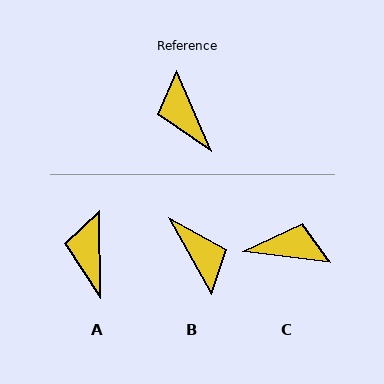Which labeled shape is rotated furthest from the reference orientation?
B, about 174 degrees away.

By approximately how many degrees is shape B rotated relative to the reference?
Approximately 174 degrees clockwise.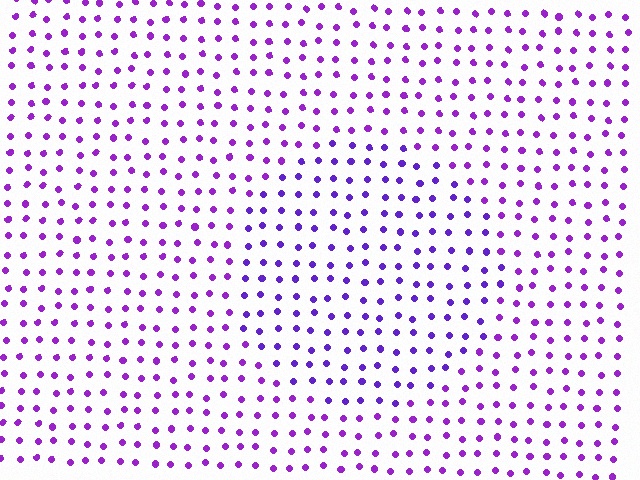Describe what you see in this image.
The image is filled with small purple elements in a uniform arrangement. A circle-shaped region is visible where the elements are tinted to a slightly different hue, forming a subtle color boundary.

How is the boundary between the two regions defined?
The boundary is defined purely by a slight shift in hue (about 20 degrees). Spacing, size, and orientation are identical on both sides.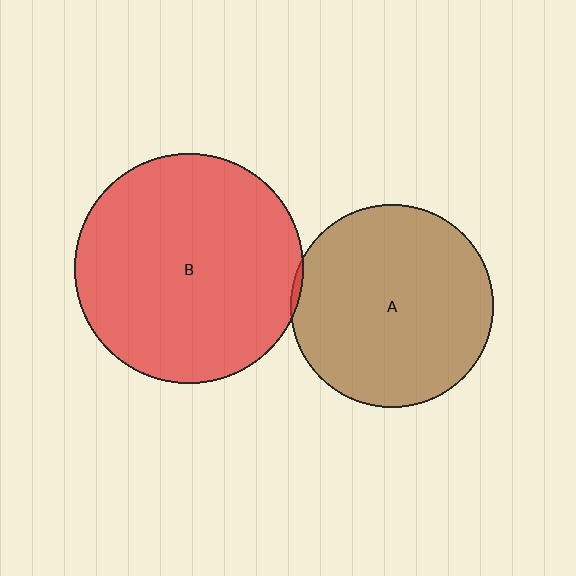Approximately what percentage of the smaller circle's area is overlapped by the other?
Approximately 5%.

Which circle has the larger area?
Circle B (red).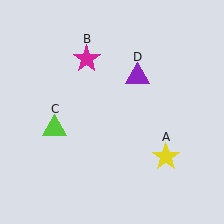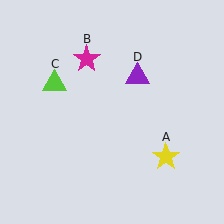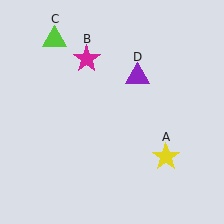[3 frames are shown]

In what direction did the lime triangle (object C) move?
The lime triangle (object C) moved up.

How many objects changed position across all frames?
1 object changed position: lime triangle (object C).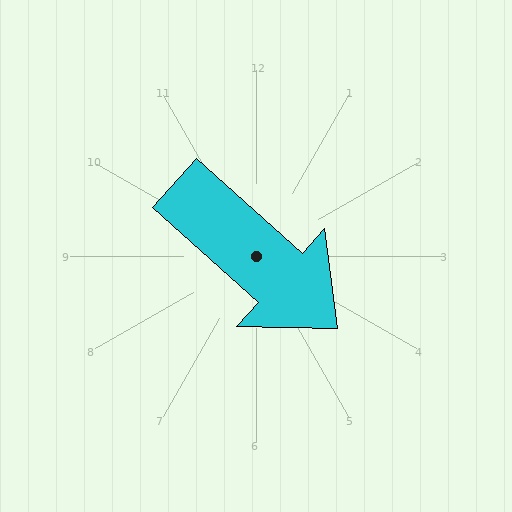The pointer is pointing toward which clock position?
Roughly 4 o'clock.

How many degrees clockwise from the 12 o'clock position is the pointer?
Approximately 132 degrees.